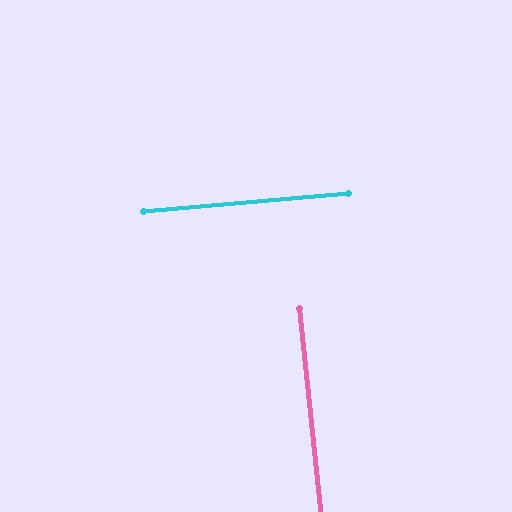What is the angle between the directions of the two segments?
Approximately 89 degrees.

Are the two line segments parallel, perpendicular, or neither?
Perpendicular — they meet at approximately 89°.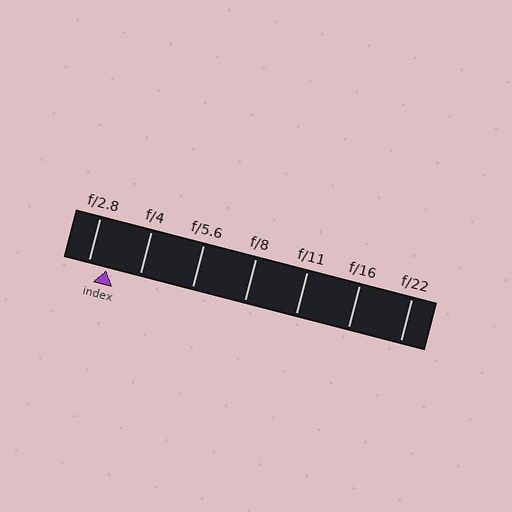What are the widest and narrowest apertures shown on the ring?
The widest aperture shown is f/2.8 and the narrowest is f/22.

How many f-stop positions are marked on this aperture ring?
There are 7 f-stop positions marked.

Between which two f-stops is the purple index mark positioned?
The index mark is between f/2.8 and f/4.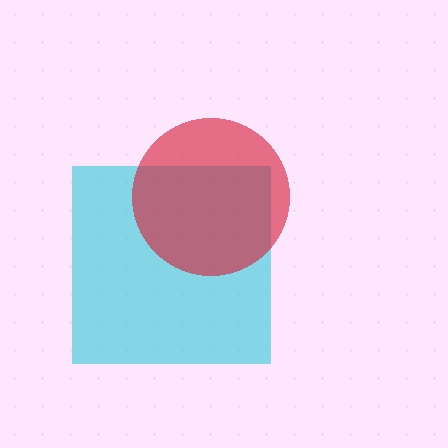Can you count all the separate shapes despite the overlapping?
Yes, there are 2 separate shapes.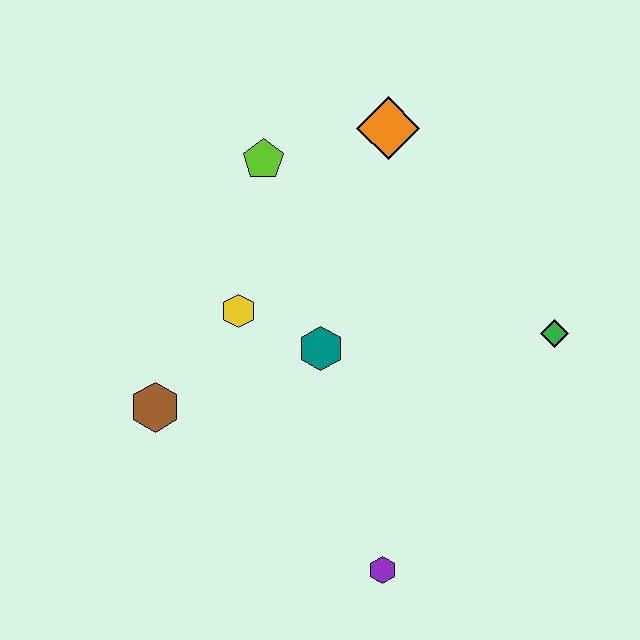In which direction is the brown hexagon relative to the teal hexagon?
The brown hexagon is to the left of the teal hexagon.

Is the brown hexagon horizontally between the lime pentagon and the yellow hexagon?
No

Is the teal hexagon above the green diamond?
No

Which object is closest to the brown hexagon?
The yellow hexagon is closest to the brown hexagon.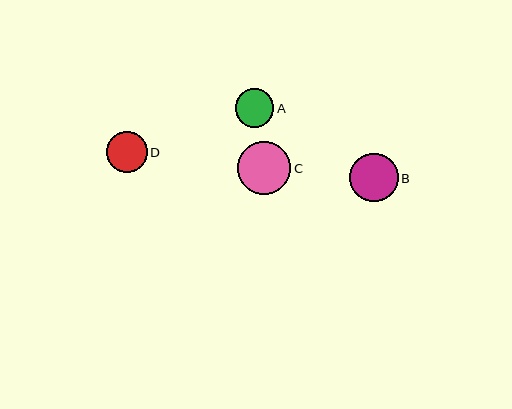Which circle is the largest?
Circle C is the largest with a size of approximately 53 pixels.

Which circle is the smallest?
Circle A is the smallest with a size of approximately 38 pixels.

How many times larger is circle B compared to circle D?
Circle B is approximately 1.2 times the size of circle D.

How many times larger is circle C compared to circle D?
Circle C is approximately 1.3 times the size of circle D.